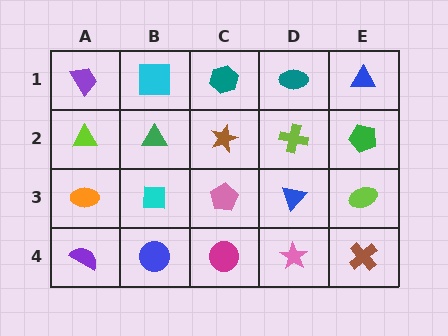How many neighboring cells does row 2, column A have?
3.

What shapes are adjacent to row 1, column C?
A brown star (row 2, column C), a cyan square (row 1, column B), a teal ellipse (row 1, column D).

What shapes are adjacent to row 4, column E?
A lime ellipse (row 3, column E), a pink star (row 4, column D).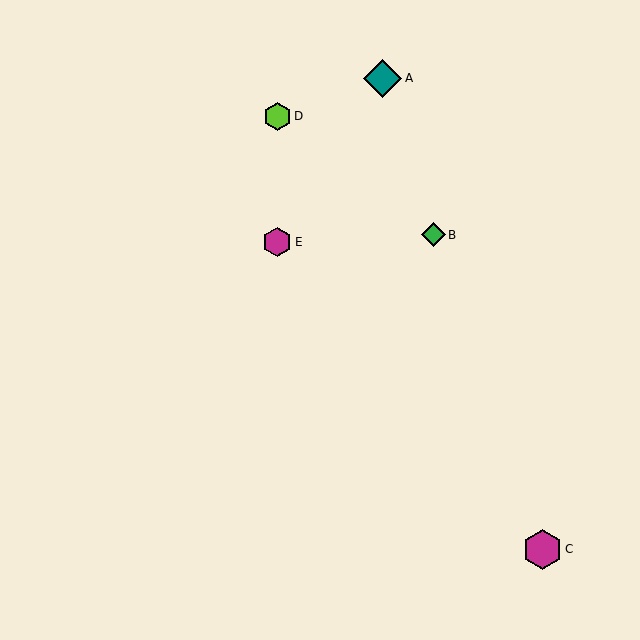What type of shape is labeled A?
Shape A is a teal diamond.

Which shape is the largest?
The magenta hexagon (labeled C) is the largest.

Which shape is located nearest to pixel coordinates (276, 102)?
The lime hexagon (labeled D) at (278, 116) is nearest to that location.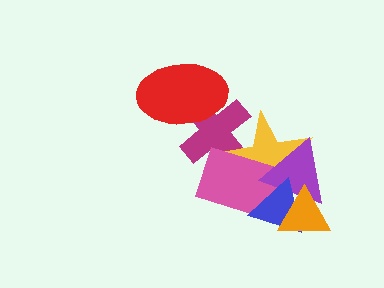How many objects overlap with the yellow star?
5 objects overlap with the yellow star.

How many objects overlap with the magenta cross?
3 objects overlap with the magenta cross.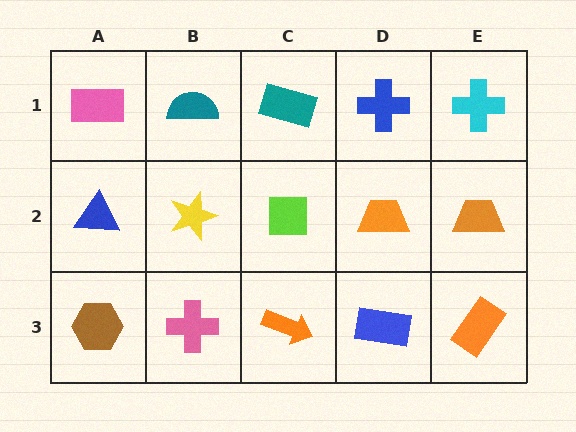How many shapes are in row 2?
5 shapes.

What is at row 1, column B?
A teal semicircle.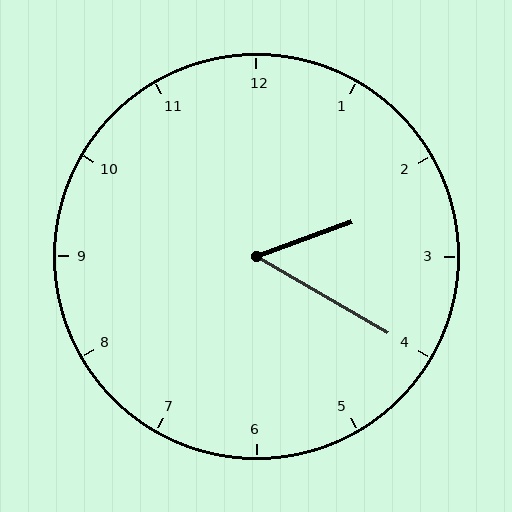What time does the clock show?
2:20.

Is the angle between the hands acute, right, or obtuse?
It is acute.